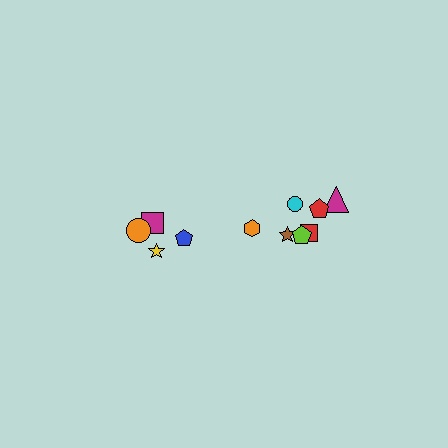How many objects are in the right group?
There are 7 objects.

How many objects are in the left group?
There are 4 objects.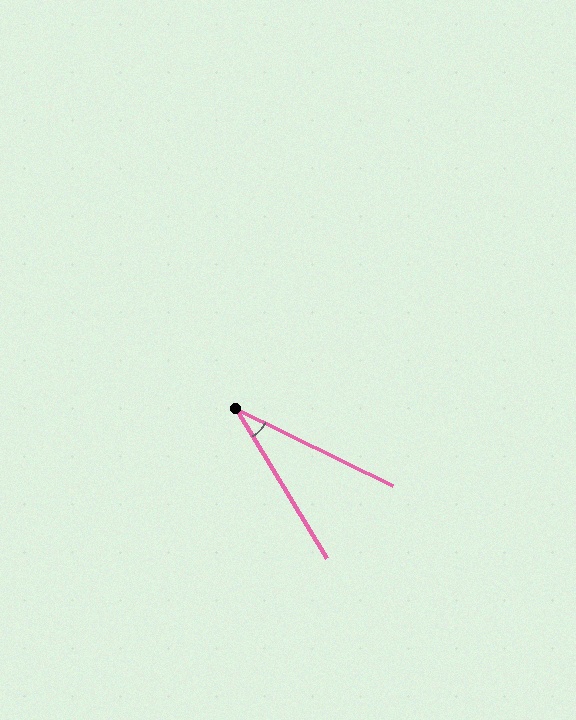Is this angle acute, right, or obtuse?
It is acute.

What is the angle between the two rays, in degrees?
Approximately 33 degrees.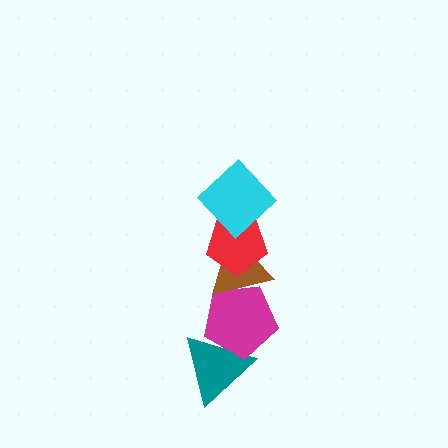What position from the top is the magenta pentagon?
The magenta pentagon is 4th from the top.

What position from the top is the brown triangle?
The brown triangle is 3rd from the top.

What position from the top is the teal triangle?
The teal triangle is 5th from the top.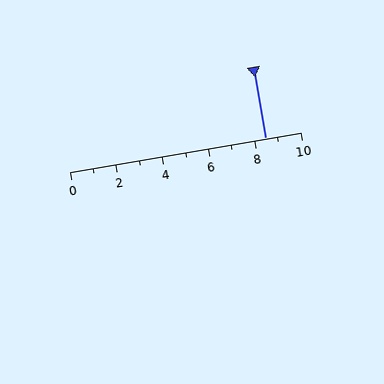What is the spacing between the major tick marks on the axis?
The major ticks are spaced 2 apart.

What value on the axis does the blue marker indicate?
The marker indicates approximately 8.5.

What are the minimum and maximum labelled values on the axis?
The axis runs from 0 to 10.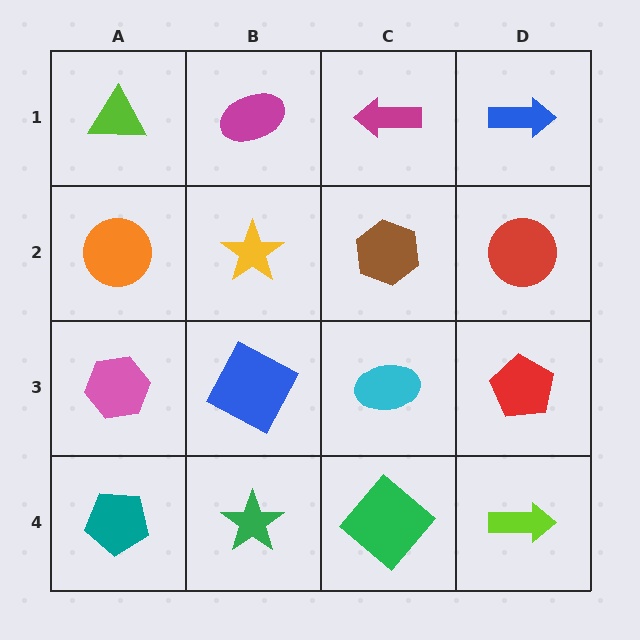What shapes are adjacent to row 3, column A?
An orange circle (row 2, column A), a teal pentagon (row 4, column A), a blue square (row 3, column B).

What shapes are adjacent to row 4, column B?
A blue square (row 3, column B), a teal pentagon (row 4, column A), a green diamond (row 4, column C).